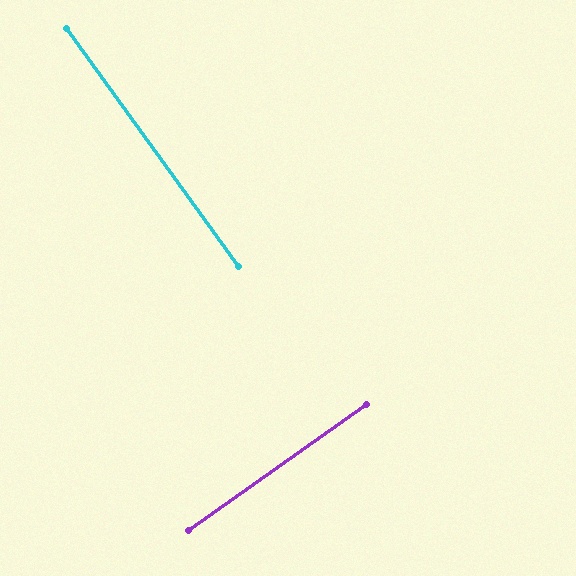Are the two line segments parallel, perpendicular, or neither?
Perpendicular — they meet at approximately 90°.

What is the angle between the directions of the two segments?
Approximately 90 degrees.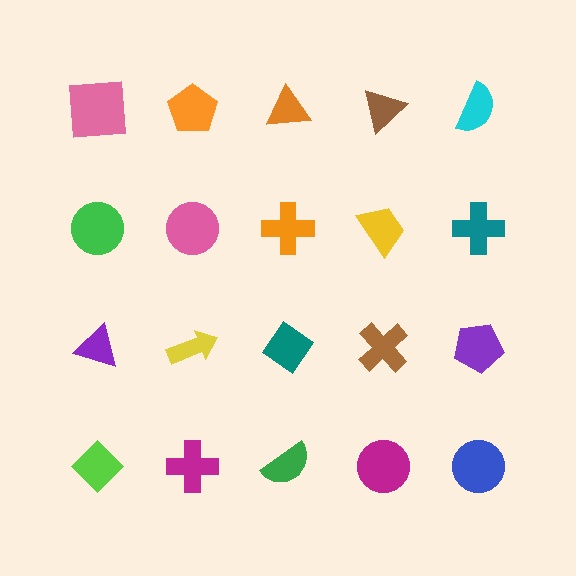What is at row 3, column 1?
A purple triangle.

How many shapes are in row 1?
5 shapes.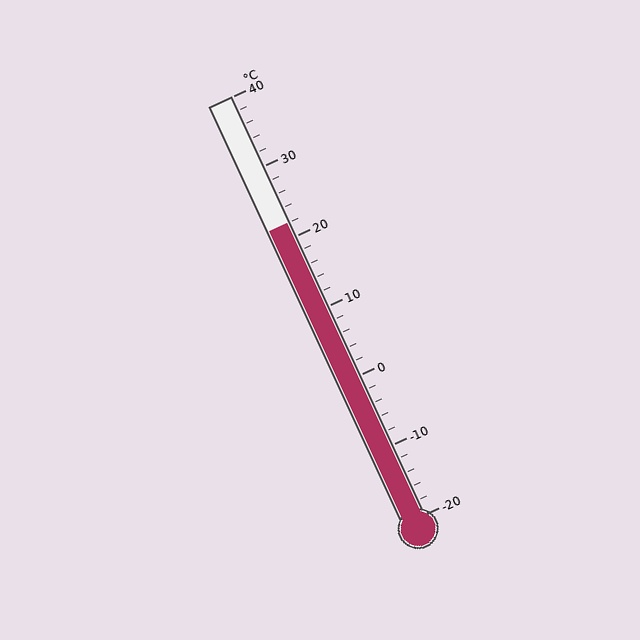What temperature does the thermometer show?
The thermometer shows approximately 22°C.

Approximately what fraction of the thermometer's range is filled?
The thermometer is filled to approximately 70% of its range.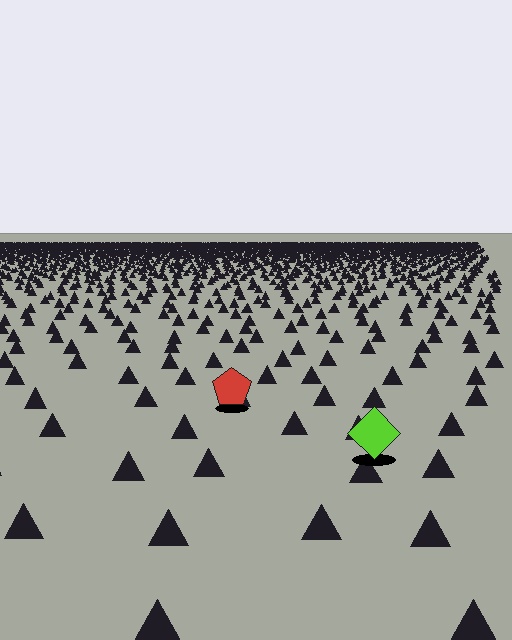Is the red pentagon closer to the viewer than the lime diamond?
No. The lime diamond is closer — you can tell from the texture gradient: the ground texture is coarser near it.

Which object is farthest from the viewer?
The red pentagon is farthest from the viewer. It appears smaller and the ground texture around it is denser.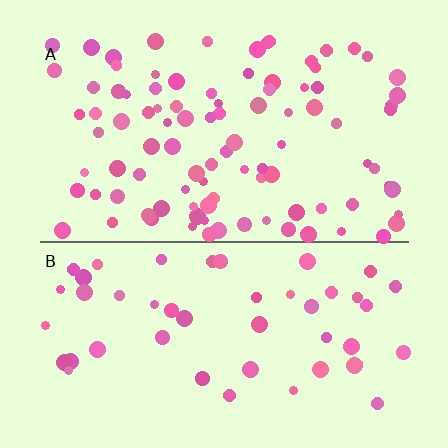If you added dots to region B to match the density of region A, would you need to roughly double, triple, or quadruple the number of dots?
Approximately double.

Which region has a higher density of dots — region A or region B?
A (the top).